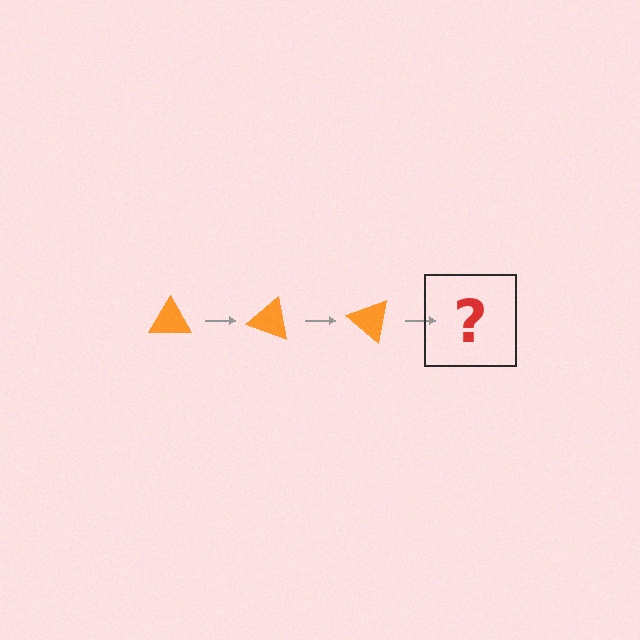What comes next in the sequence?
The next element should be an orange triangle rotated 60 degrees.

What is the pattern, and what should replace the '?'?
The pattern is that the triangle rotates 20 degrees each step. The '?' should be an orange triangle rotated 60 degrees.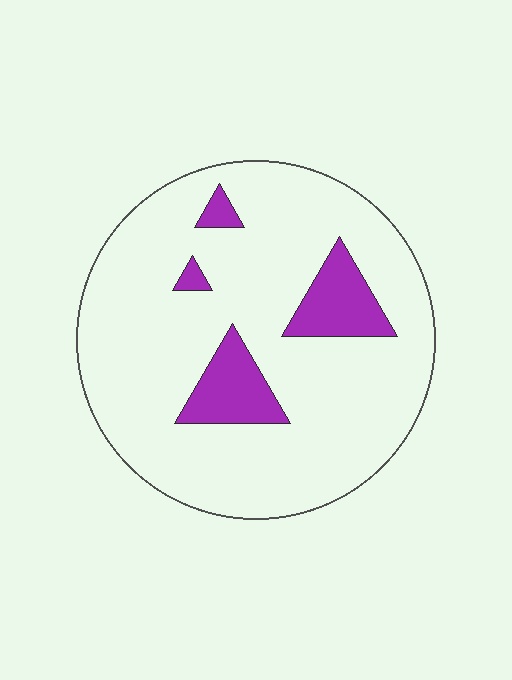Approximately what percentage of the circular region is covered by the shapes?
Approximately 15%.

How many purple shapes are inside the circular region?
4.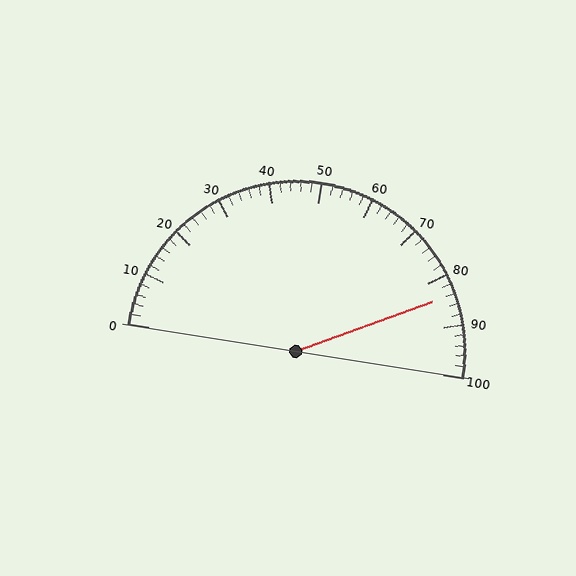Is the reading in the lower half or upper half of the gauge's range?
The reading is in the upper half of the range (0 to 100).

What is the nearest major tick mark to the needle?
The nearest major tick mark is 80.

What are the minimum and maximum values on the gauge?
The gauge ranges from 0 to 100.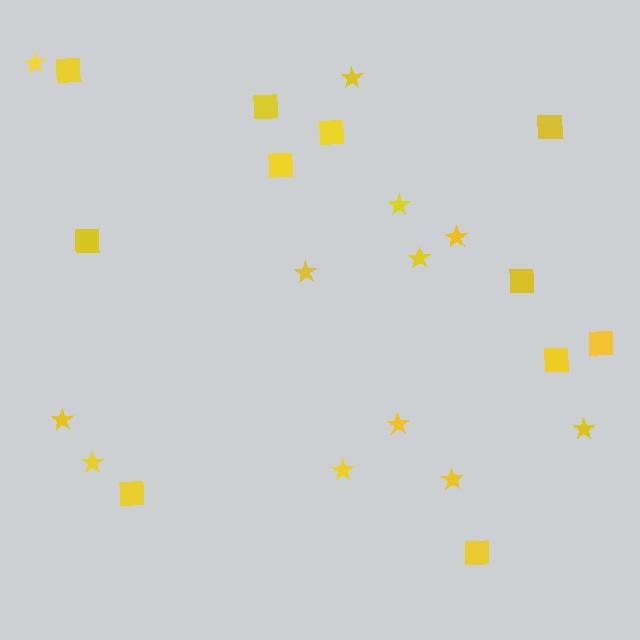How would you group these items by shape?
There are 2 groups: one group of stars (12) and one group of squares (11).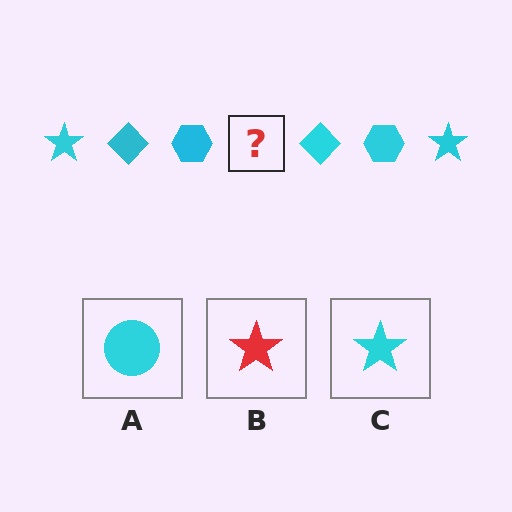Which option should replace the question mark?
Option C.